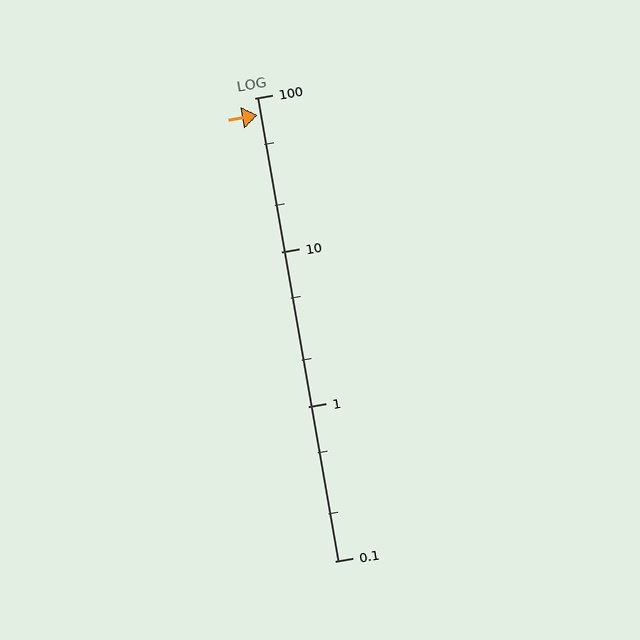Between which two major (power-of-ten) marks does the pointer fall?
The pointer is between 10 and 100.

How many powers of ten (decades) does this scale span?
The scale spans 3 decades, from 0.1 to 100.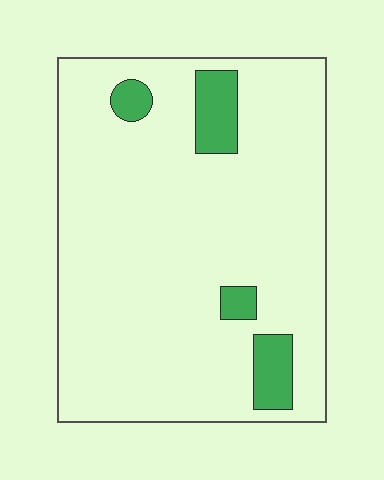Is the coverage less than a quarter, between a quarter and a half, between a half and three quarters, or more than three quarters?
Less than a quarter.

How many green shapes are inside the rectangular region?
4.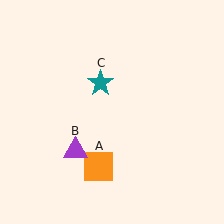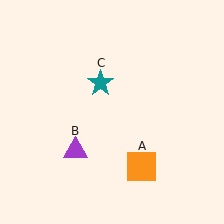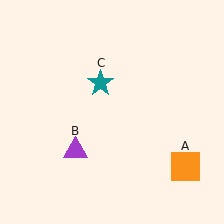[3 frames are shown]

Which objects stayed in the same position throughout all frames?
Purple triangle (object B) and teal star (object C) remained stationary.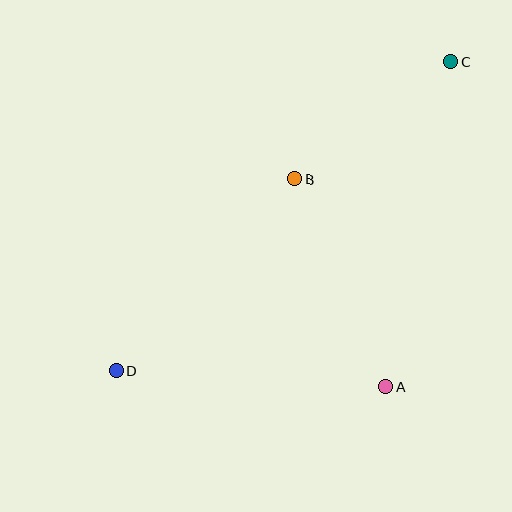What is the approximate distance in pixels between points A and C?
The distance between A and C is approximately 332 pixels.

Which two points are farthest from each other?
Points C and D are farthest from each other.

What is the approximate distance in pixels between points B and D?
The distance between B and D is approximately 261 pixels.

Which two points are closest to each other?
Points B and C are closest to each other.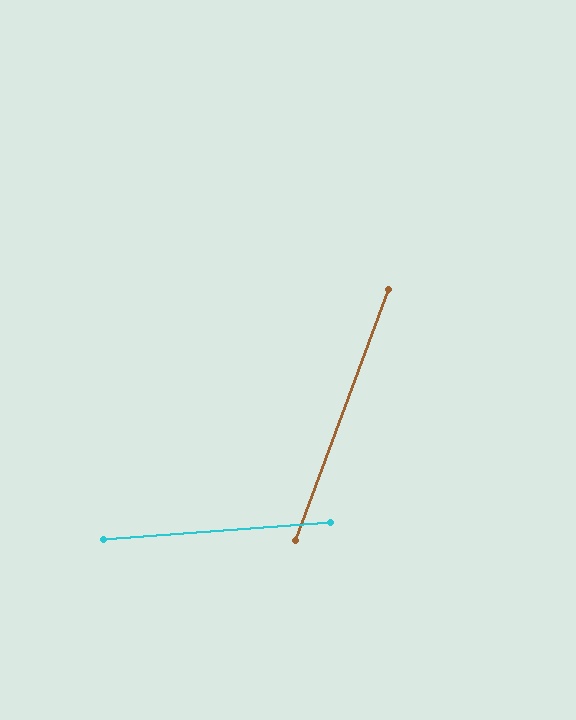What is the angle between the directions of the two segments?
Approximately 65 degrees.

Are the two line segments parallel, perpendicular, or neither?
Neither parallel nor perpendicular — they differ by about 65°.